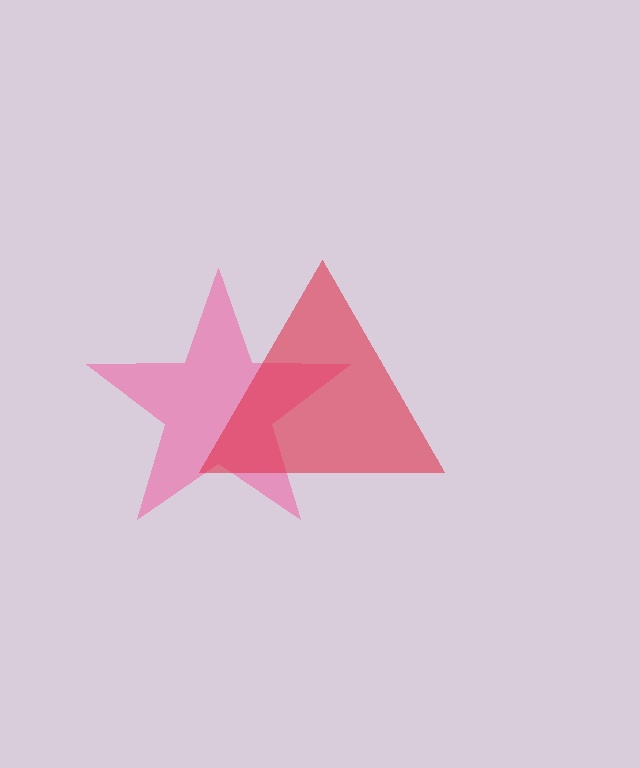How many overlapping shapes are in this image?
There are 2 overlapping shapes in the image.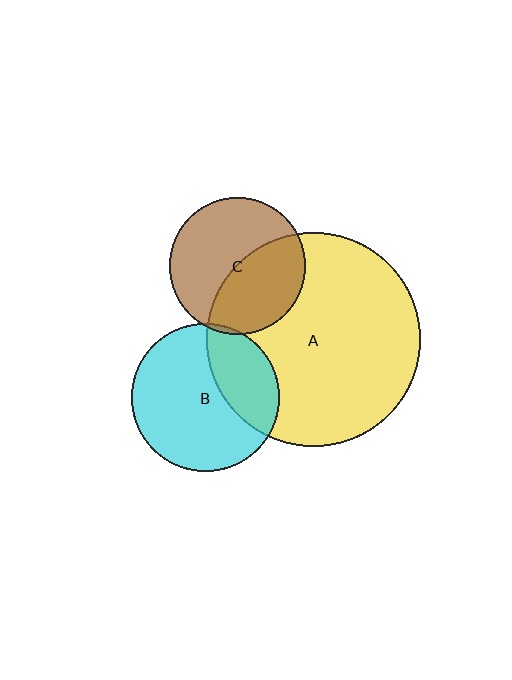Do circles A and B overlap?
Yes.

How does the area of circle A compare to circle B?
Approximately 2.1 times.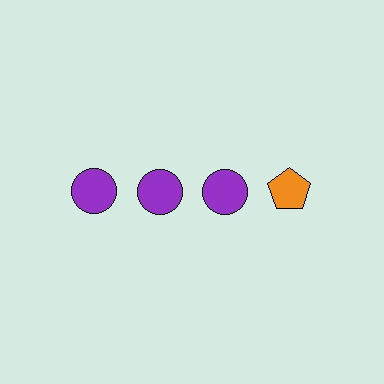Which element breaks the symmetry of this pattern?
The orange pentagon in the top row, second from right column breaks the symmetry. All other shapes are purple circles.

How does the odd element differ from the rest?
It differs in both color (orange instead of purple) and shape (pentagon instead of circle).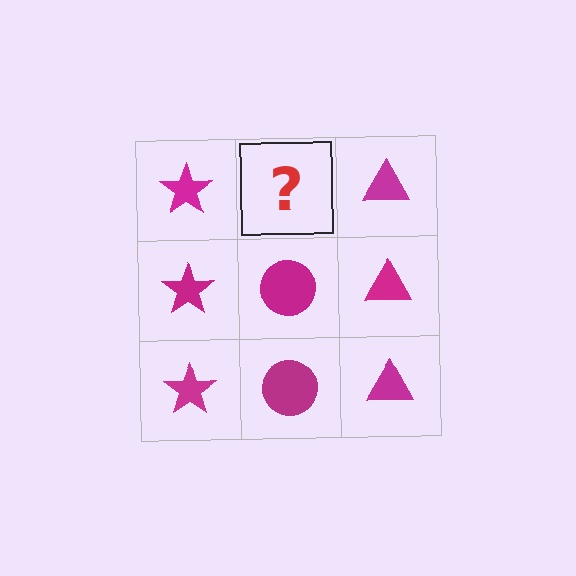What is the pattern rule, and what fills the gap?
The rule is that each column has a consistent shape. The gap should be filled with a magenta circle.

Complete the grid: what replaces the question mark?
The question mark should be replaced with a magenta circle.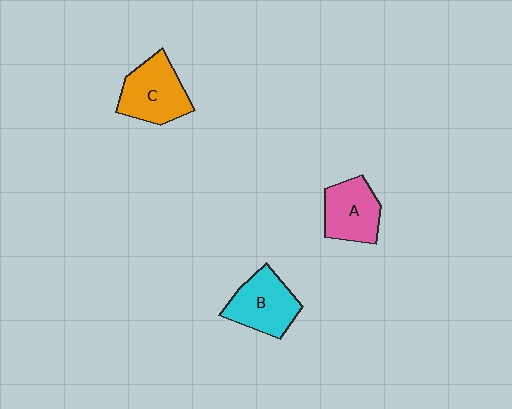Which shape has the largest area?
Shape C (orange).